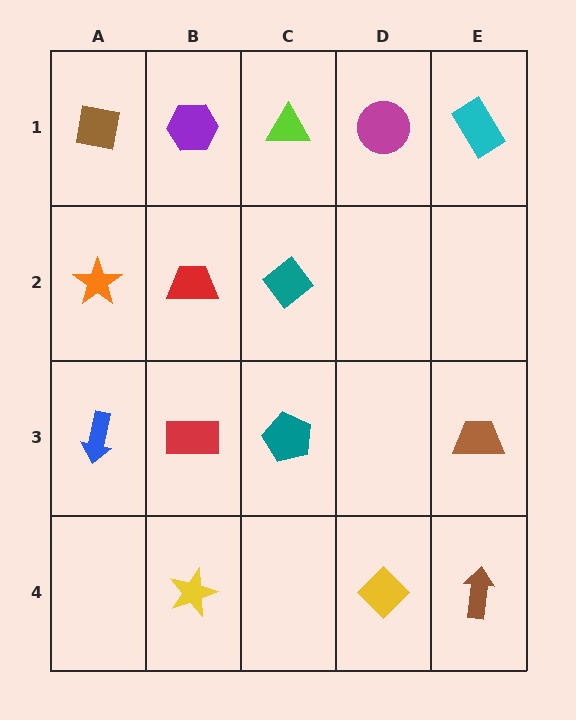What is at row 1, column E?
A cyan rectangle.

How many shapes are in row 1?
5 shapes.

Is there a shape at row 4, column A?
No, that cell is empty.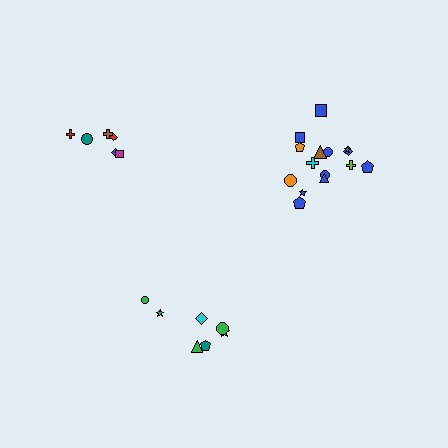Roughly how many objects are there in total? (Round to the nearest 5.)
Roughly 30 objects in total.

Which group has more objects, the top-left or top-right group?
The top-right group.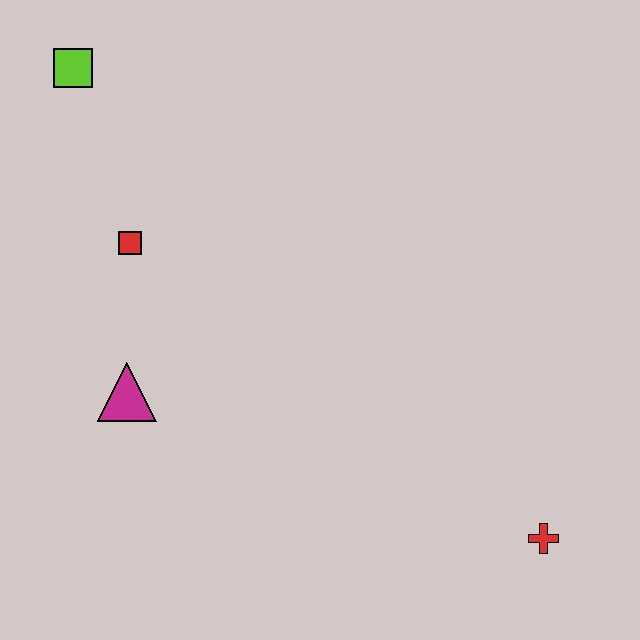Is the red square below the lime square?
Yes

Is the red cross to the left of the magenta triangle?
No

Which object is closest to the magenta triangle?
The red square is closest to the magenta triangle.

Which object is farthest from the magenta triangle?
The red cross is farthest from the magenta triangle.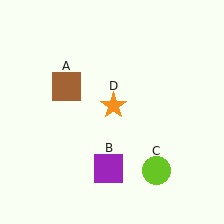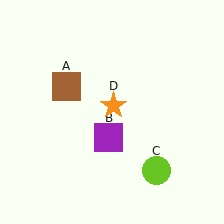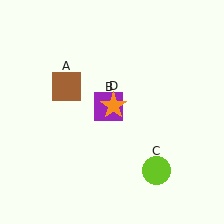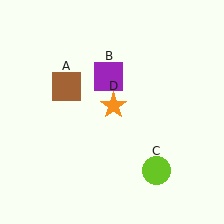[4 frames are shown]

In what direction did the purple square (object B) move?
The purple square (object B) moved up.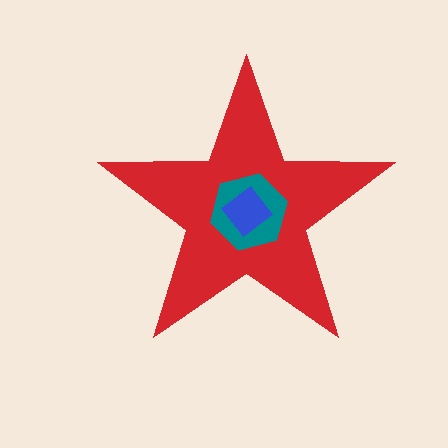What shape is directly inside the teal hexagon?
The blue diamond.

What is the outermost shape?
The red star.